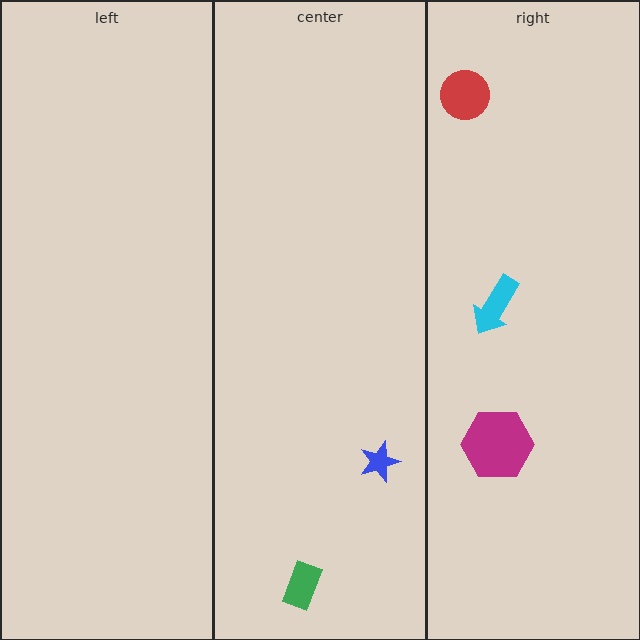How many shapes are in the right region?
3.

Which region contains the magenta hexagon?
The right region.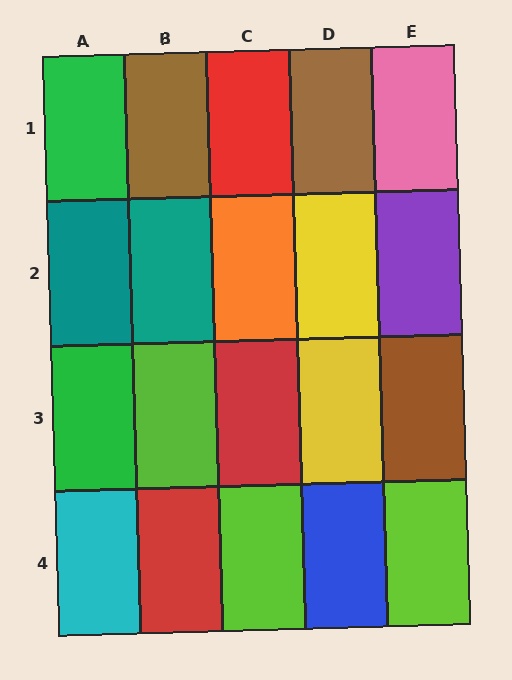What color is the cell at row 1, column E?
Pink.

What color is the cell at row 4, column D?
Blue.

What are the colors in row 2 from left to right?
Teal, teal, orange, yellow, purple.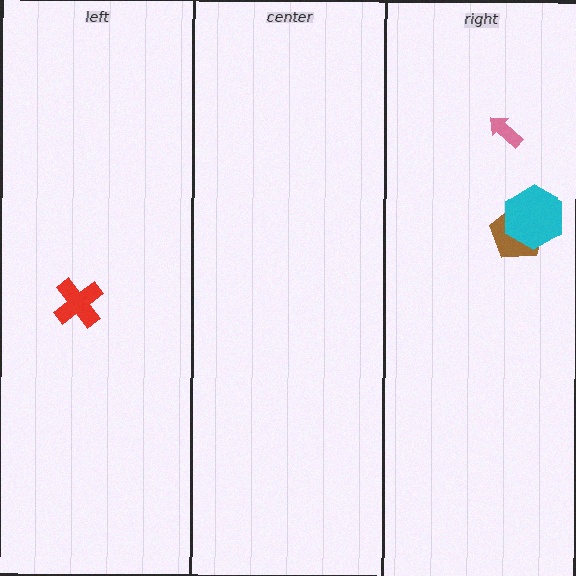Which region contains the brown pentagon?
The right region.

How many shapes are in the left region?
1.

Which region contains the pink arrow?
The right region.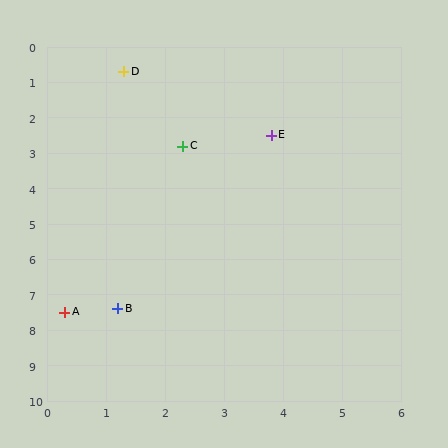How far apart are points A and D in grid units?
Points A and D are about 6.9 grid units apart.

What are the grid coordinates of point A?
Point A is at approximately (0.3, 7.5).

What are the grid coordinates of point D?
Point D is at approximately (1.3, 0.7).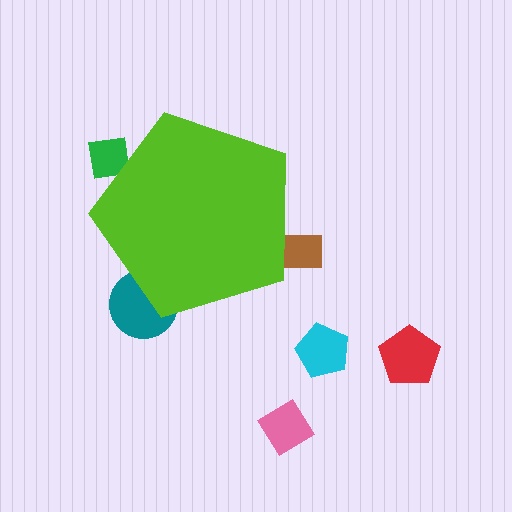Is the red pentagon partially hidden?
No, the red pentagon is fully visible.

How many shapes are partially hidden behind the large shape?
3 shapes are partially hidden.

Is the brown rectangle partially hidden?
Yes, the brown rectangle is partially hidden behind the lime pentagon.